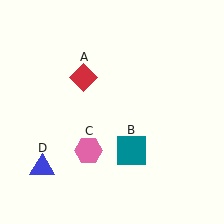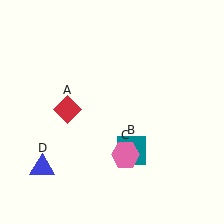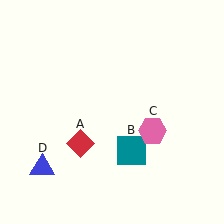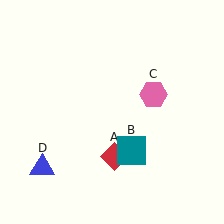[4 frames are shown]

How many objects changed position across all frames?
2 objects changed position: red diamond (object A), pink hexagon (object C).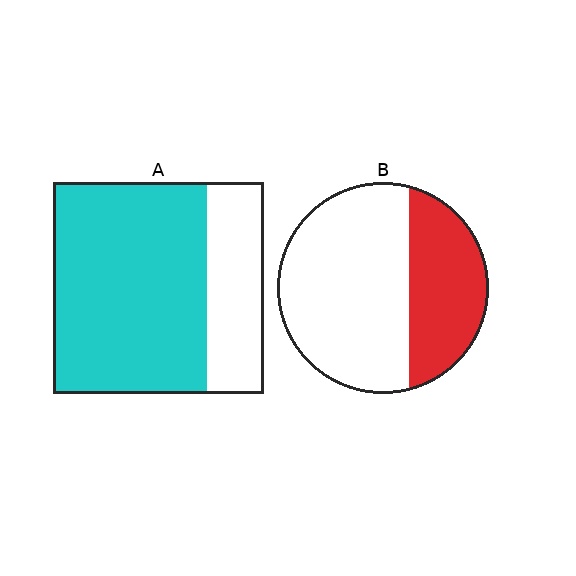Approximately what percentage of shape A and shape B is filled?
A is approximately 75% and B is approximately 35%.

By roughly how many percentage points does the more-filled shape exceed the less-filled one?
By roughly 40 percentage points (A over B).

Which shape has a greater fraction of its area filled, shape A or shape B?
Shape A.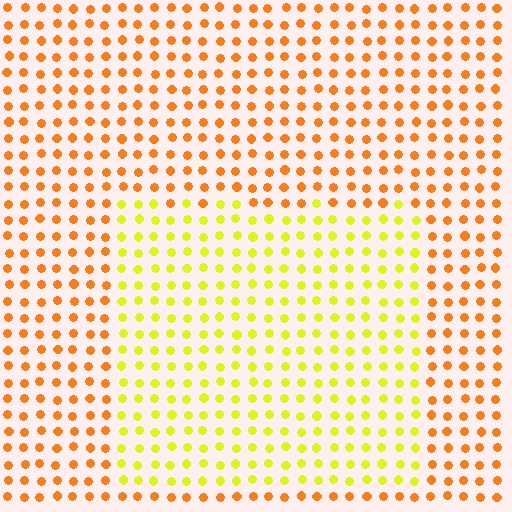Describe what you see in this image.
The image is filled with small orange elements in a uniform arrangement. A rectangle-shaped region is visible where the elements are tinted to a slightly different hue, forming a subtle color boundary.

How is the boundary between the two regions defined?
The boundary is defined purely by a slight shift in hue (about 41 degrees). Spacing, size, and orientation are identical on both sides.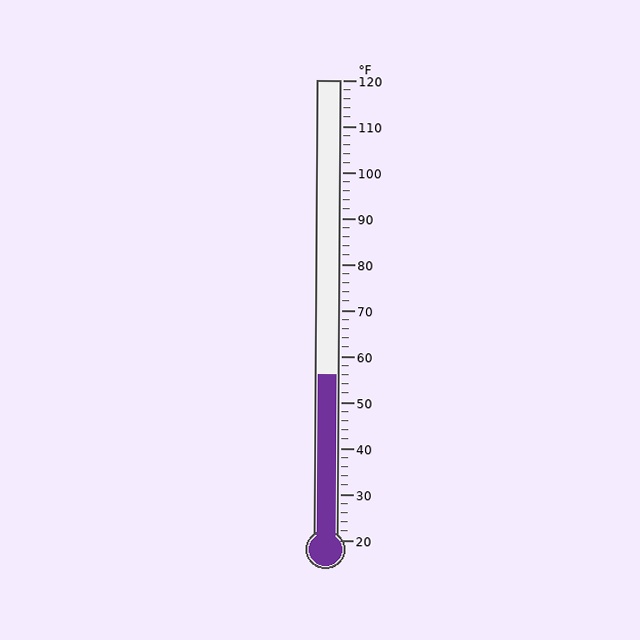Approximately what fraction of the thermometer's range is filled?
The thermometer is filled to approximately 35% of its range.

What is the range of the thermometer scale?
The thermometer scale ranges from 20°F to 120°F.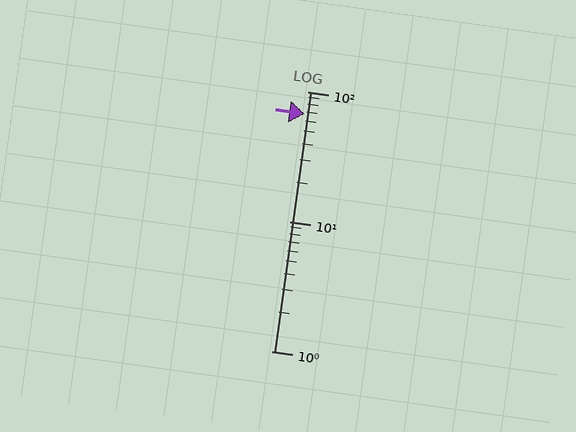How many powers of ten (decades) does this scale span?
The scale spans 2 decades, from 1 to 100.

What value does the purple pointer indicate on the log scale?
The pointer indicates approximately 67.